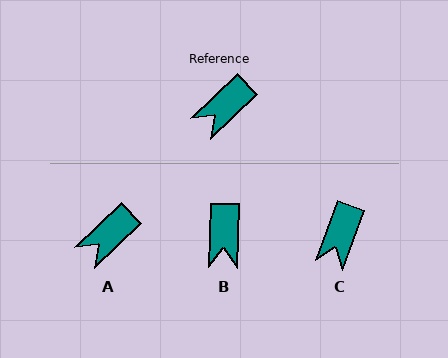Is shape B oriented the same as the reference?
No, it is off by about 45 degrees.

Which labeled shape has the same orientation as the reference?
A.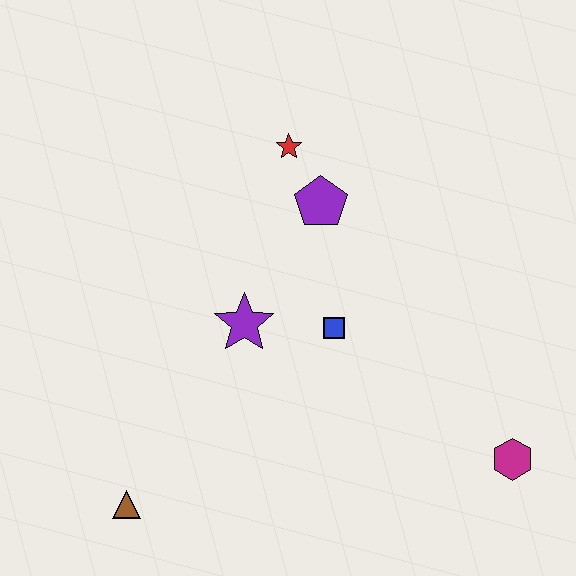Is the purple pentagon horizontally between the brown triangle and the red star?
No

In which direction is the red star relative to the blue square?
The red star is above the blue square.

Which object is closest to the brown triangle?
The purple star is closest to the brown triangle.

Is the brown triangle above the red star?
No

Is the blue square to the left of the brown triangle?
No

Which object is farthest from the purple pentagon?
The brown triangle is farthest from the purple pentagon.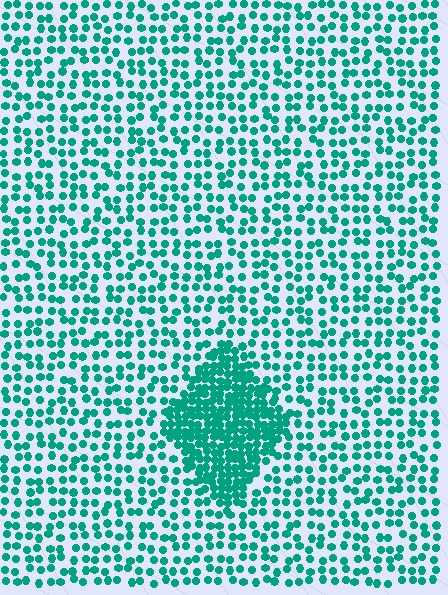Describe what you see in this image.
The image contains small teal elements arranged at two different densities. A diamond-shaped region is visible where the elements are more densely packed than the surrounding area.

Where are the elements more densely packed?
The elements are more densely packed inside the diamond boundary.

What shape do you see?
I see a diamond.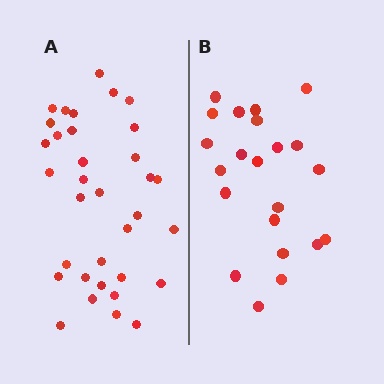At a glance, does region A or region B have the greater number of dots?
Region A (the left region) has more dots.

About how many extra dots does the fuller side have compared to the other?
Region A has roughly 12 or so more dots than region B.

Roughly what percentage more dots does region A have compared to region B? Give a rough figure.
About 55% more.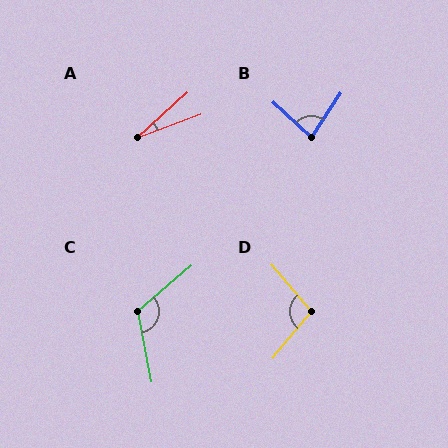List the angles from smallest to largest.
A (22°), B (81°), D (99°), C (119°).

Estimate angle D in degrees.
Approximately 99 degrees.